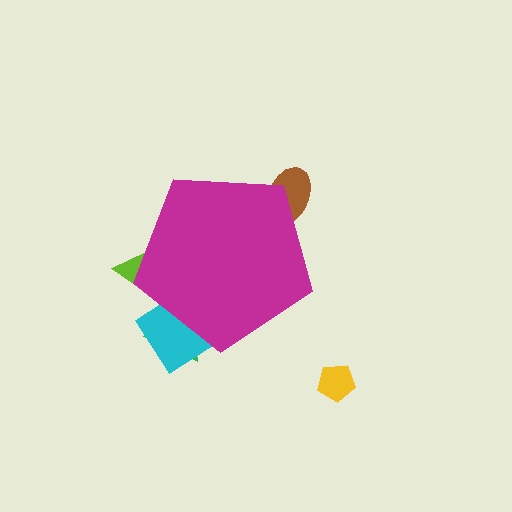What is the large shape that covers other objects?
A magenta pentagon.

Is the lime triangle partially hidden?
Yes, the lime triangle is partially hidden behind the magenta pentagon.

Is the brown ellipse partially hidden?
Yes, the brown ellipse is partially hidden behind the magenta pentagon.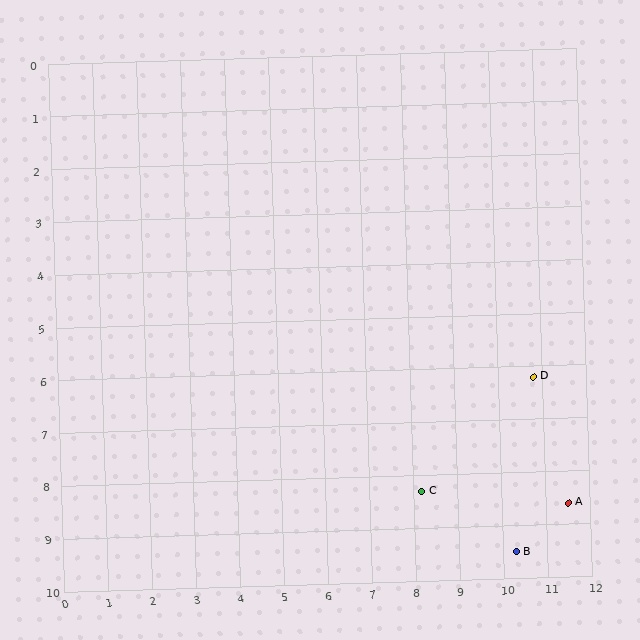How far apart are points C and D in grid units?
Points C and D are about 3.3 grid units apart.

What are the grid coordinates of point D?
Point D is at approximately (10.8, 6.2).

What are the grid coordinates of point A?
Point A is at approximately (11.5, 8.6).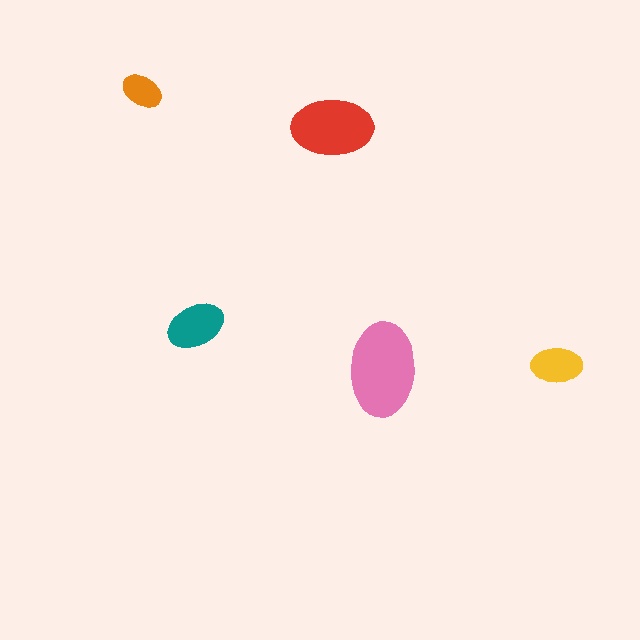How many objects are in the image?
There are 5 objects in the image.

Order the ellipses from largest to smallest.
the pink one, the red one, the teal one, the yellow one, the orange one.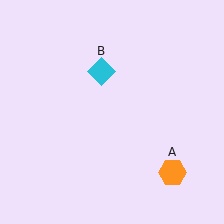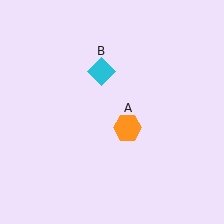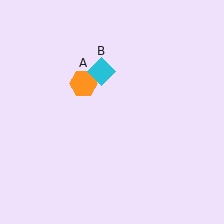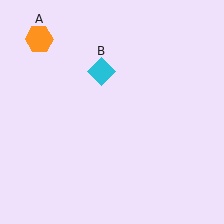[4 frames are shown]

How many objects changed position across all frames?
1 object changed position: orange hexagon (object A).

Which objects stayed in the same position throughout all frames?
Cyan diamond (object B) remained stationary.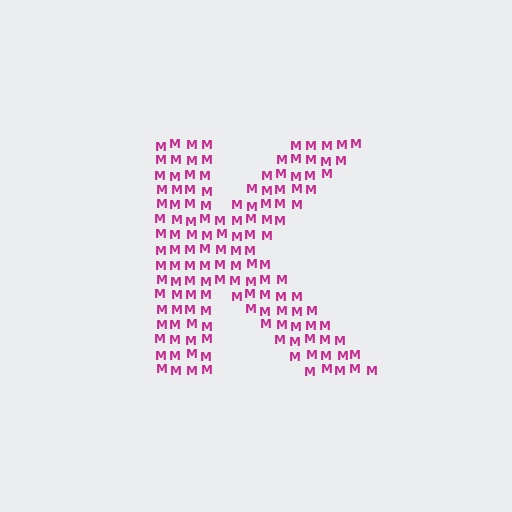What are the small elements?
The small elements are letter M's.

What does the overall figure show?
The overall figure shows the letter K.